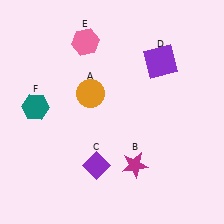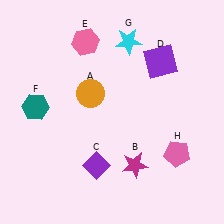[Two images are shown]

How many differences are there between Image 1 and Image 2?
There are 2 differences between the two images.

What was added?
A cyan star (G), a pink pentagon (H) were added in Image 2.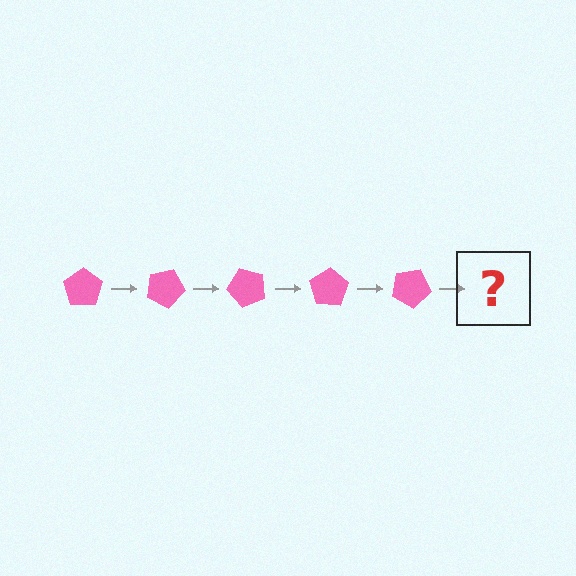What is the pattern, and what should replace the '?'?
The pattern is that the pentagon rotates 25 degrees each step. The '?' should be a pink pentagon rotated 125 degrees.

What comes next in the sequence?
The next element should be a pink pentagon rotated 125 degrees.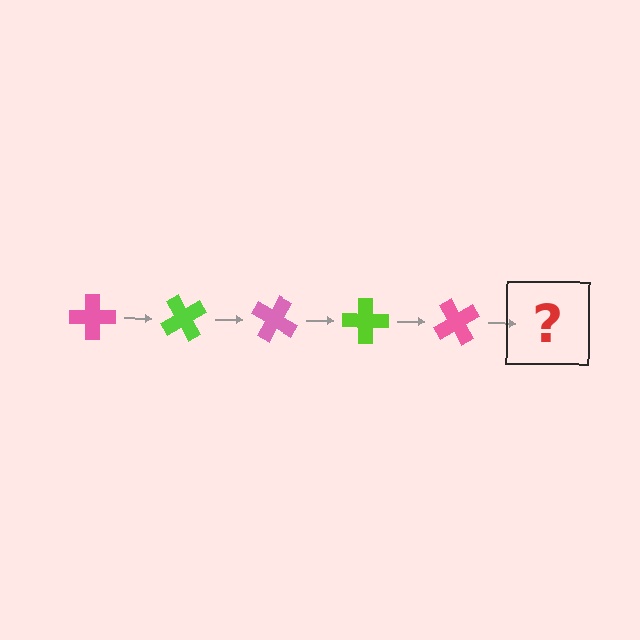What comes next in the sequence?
The next element should be a lime cross, rotated 300 degrees from the start.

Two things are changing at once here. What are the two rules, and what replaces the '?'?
The two rules are that it rotates 60 degrees each step and the color cycles through pink and lime. The '?' should be a lime cross, rotated 300 degrees from the start.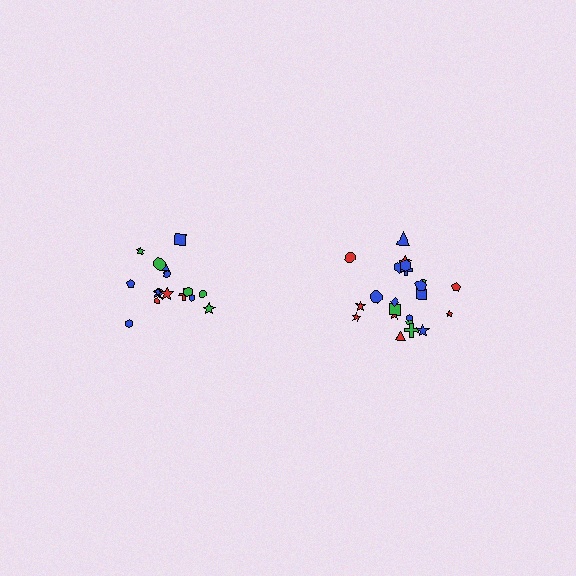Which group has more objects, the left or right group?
The right group.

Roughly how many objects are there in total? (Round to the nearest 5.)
Roughly 40 objects in total.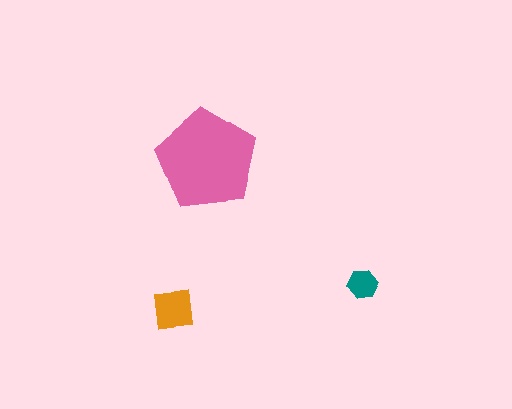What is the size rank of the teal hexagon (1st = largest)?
3rd.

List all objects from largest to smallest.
The pink pentagon, the orange square, the teal hexagon.